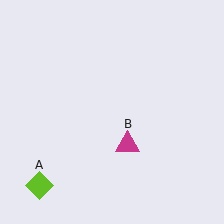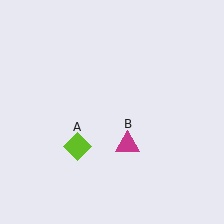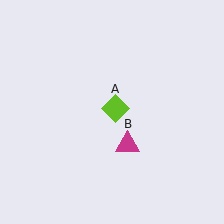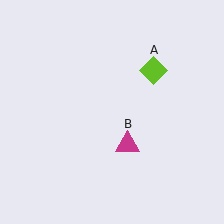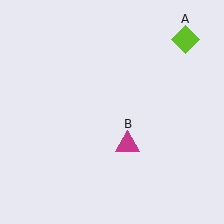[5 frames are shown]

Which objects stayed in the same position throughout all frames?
Magenta triangle (object B) remained stationary.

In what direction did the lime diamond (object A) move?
The lime diamond (object A) moved up and to the right.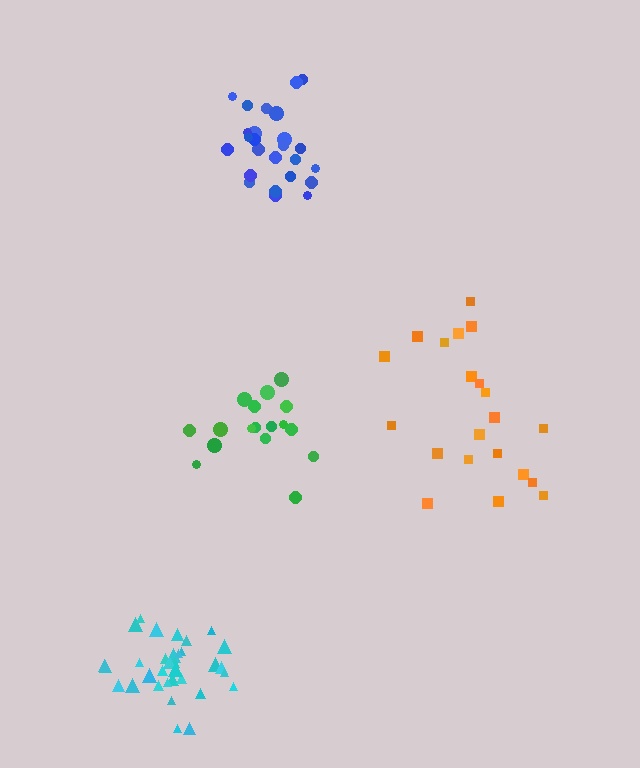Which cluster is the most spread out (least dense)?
Orange.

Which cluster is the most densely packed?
Cyan.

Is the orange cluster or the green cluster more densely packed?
Green.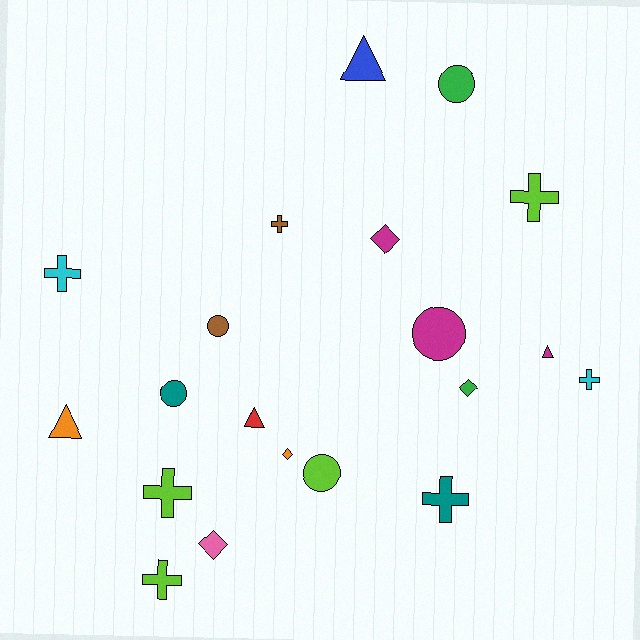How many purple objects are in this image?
There are no purple objects.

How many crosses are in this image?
There are 7 crosses.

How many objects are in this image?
There are 20 objects.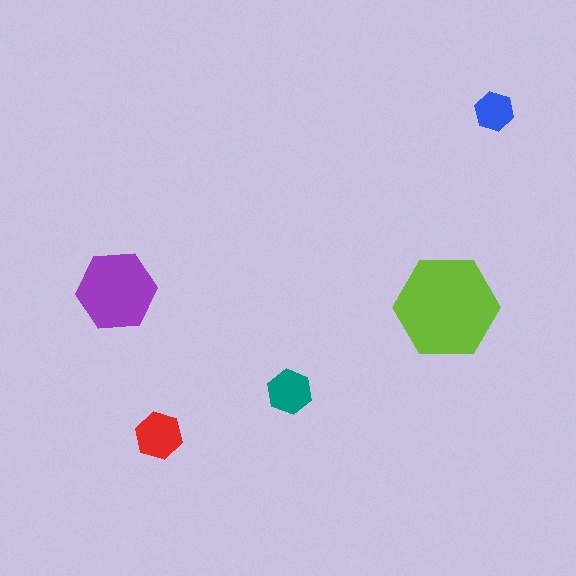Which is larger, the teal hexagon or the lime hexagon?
The lime one.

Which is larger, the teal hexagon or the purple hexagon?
The purple one.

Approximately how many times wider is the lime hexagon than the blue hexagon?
About 2.5 times wider.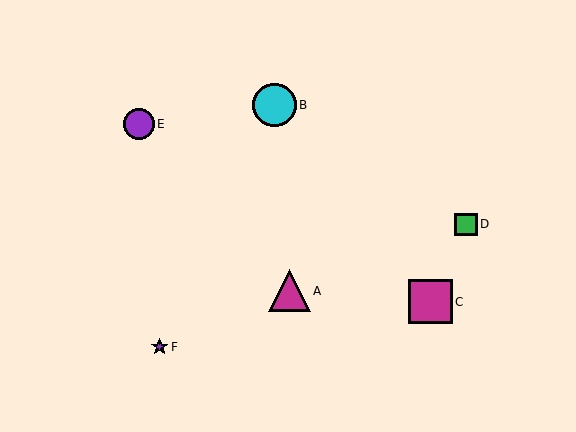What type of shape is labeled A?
Shape A is a magenta triangle.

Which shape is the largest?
The magenta square (labeled C) is the largest.